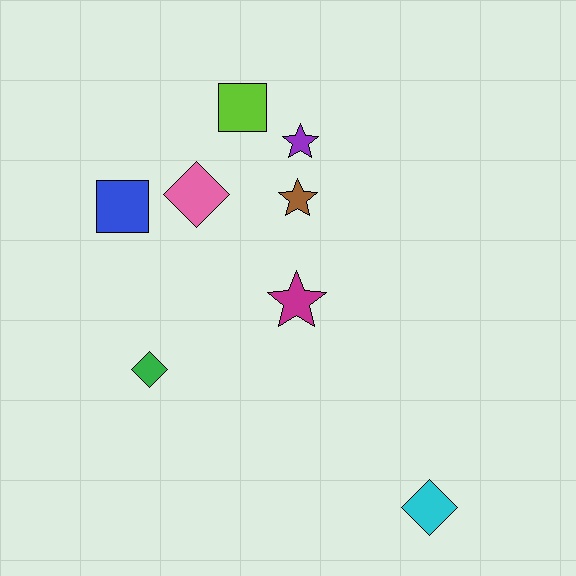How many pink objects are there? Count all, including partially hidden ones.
There is 1 pink object.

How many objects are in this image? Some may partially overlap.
There are 8 objects.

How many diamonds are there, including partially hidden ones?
There are 3 diamonds.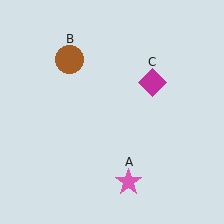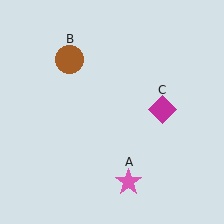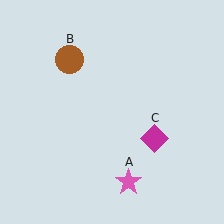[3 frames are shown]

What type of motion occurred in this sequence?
The magenta diamond (object C) rotated clockwise around the center of the scene.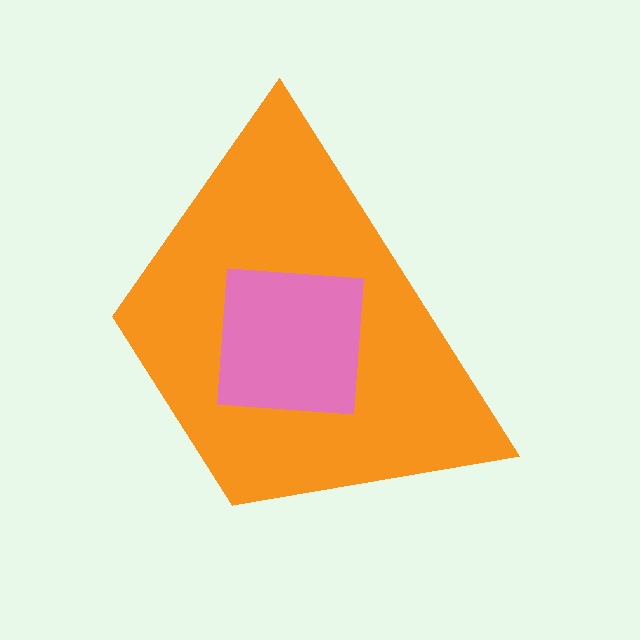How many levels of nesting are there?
2.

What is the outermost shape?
The orange trapezoid.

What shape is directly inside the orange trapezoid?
The pink square.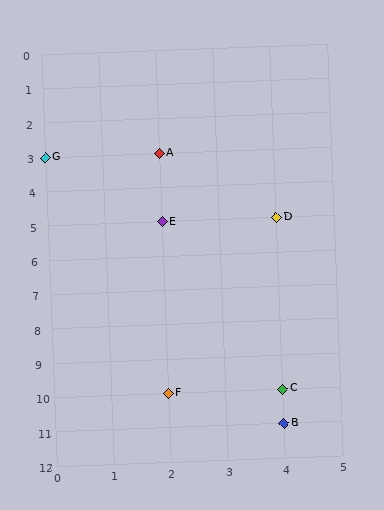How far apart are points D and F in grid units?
Points D and F are 2 columns and 5 rows apart (about 5.4 grid units diagonally).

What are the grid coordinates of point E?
Point E is at grid coordinates (2, 5).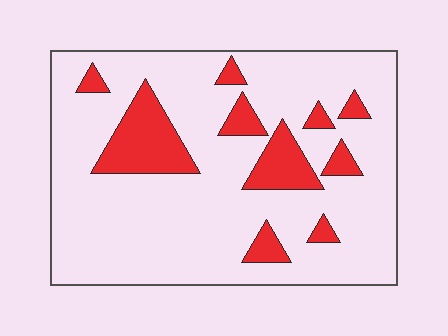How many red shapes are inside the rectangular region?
10.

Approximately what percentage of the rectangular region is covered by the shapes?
Approximately 15%.